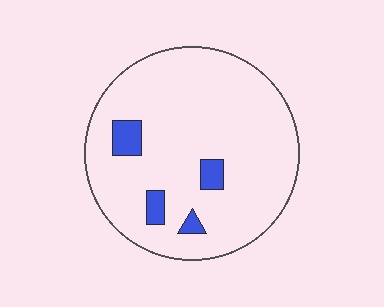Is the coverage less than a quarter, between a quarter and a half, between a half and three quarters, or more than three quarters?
Less than a quarter.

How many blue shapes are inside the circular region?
4.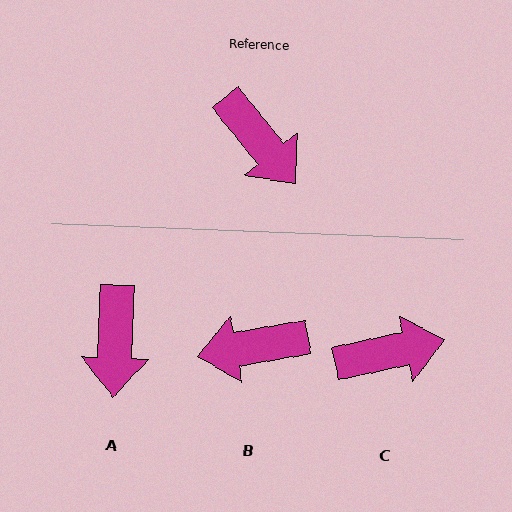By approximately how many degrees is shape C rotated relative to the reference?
Approximately 63 degrees counter-clockwise.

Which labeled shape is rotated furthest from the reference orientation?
B, about 119 degrees away.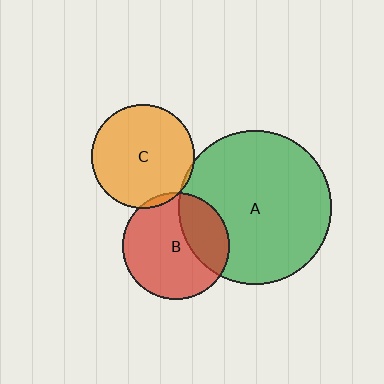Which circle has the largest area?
Circle A (green).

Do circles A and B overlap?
Yes.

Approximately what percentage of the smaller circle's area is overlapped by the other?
Approximately 30%.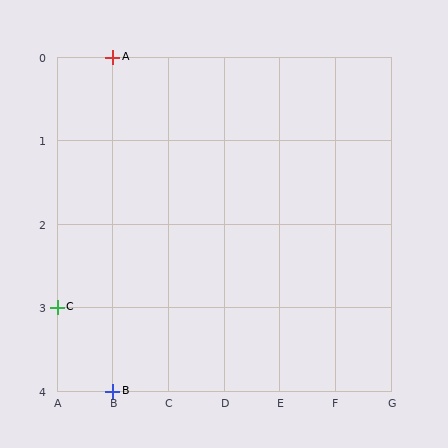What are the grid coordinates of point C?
Point C is at grid coordinates (A, 3).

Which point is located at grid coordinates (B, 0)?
Point A is at (B, 0).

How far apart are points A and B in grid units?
Points A and B are 4 rows apart.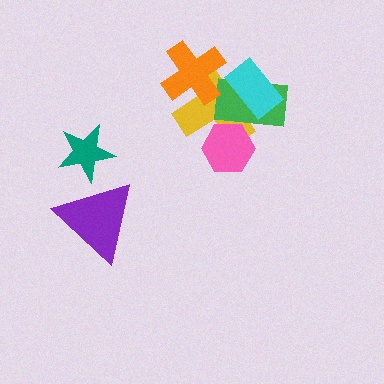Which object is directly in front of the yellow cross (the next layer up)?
The green rectangle is directly in front of the yellow cross.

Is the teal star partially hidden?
No, no other shape covers it.